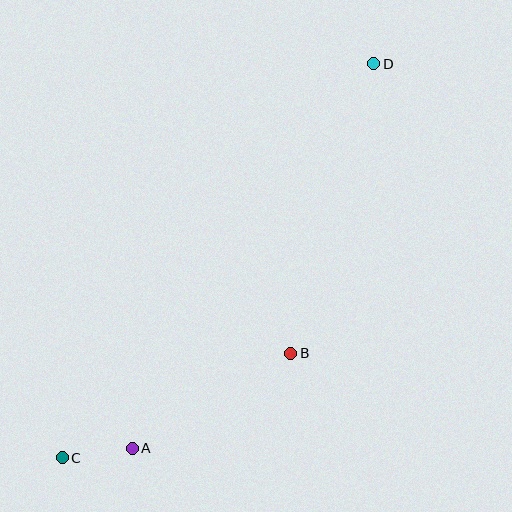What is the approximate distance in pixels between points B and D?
The distance between B and D is approximately 301 pixels.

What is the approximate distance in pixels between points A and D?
The distance between A and D is approximately 455 pixels.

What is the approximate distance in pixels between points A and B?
The distance between A and B is approximately 185 pixels.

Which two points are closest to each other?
Points A and C are closest to each other.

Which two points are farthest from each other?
Points C and D are farthest from each other.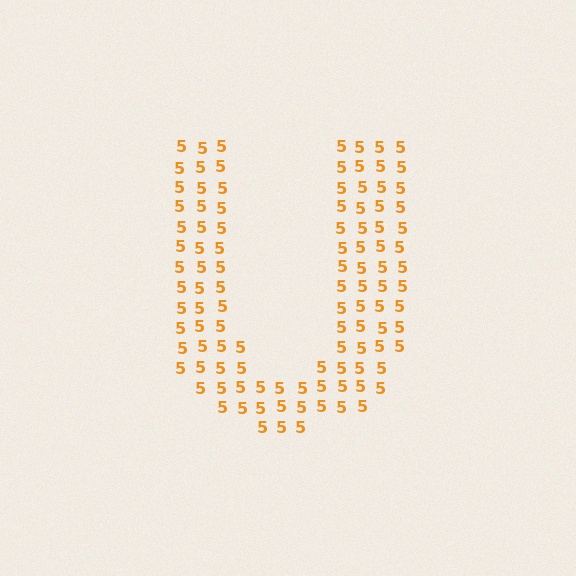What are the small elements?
The small elements are digit 5's.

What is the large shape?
The large shape is the letter U.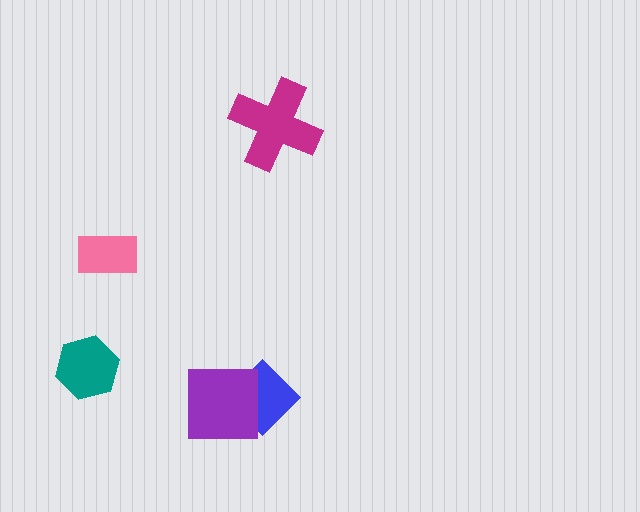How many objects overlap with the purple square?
1 object overlaps with the purple square.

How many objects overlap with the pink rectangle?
0 objects overlap with the pink rectangle.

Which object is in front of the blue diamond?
The purple square is in front of the blue diamond.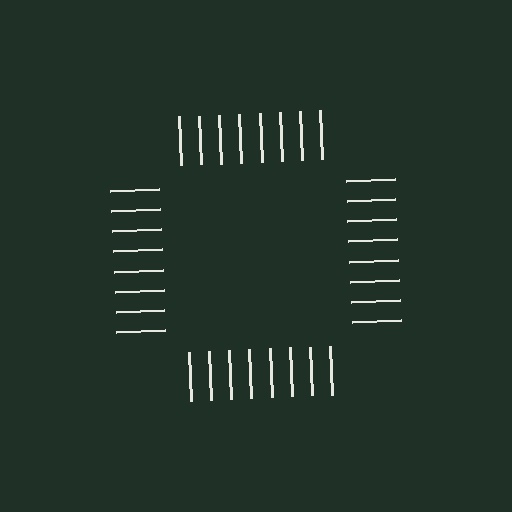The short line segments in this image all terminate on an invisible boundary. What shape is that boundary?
An illusory square — the line segments terminate on its edges but no continuous stroke is drawn.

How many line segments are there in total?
32 — 8 along each of the 4 edges.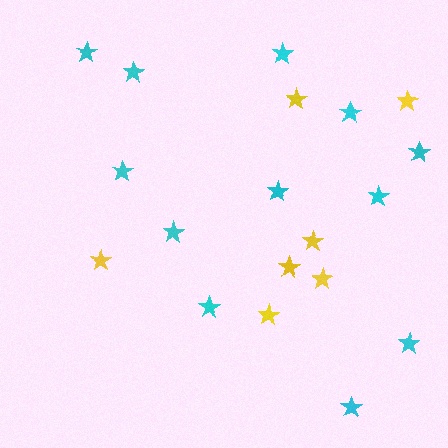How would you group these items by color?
There are 2 groups: one group of cyan stars (12) and one group of yellow stars (7).